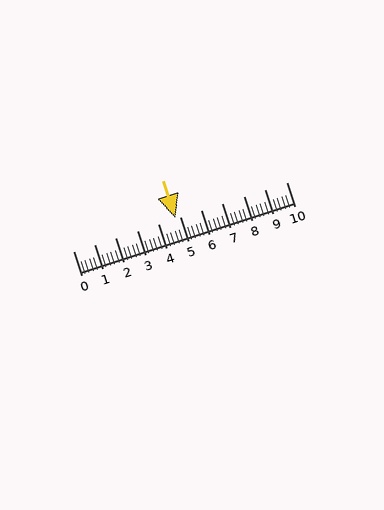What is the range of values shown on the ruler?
The ruler shows values from 0 to 10.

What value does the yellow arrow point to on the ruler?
The yellow arrow points to approximately 4.8.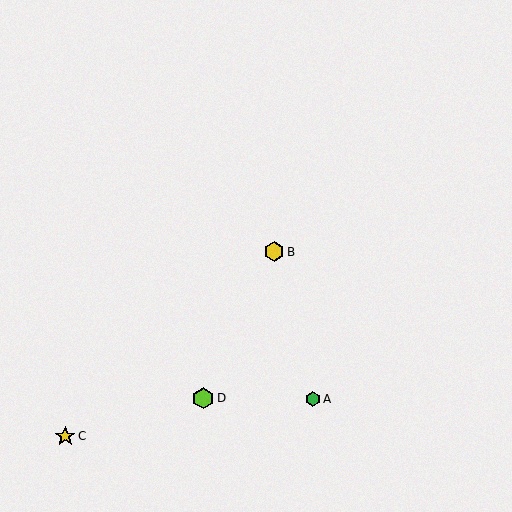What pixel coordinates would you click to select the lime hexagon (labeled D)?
Click at (203, 398) to select the lime hexagon D.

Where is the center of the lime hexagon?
The center of the lime hexagon is at (203, 398).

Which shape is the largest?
The lime hexagon (labeled D) is the largest.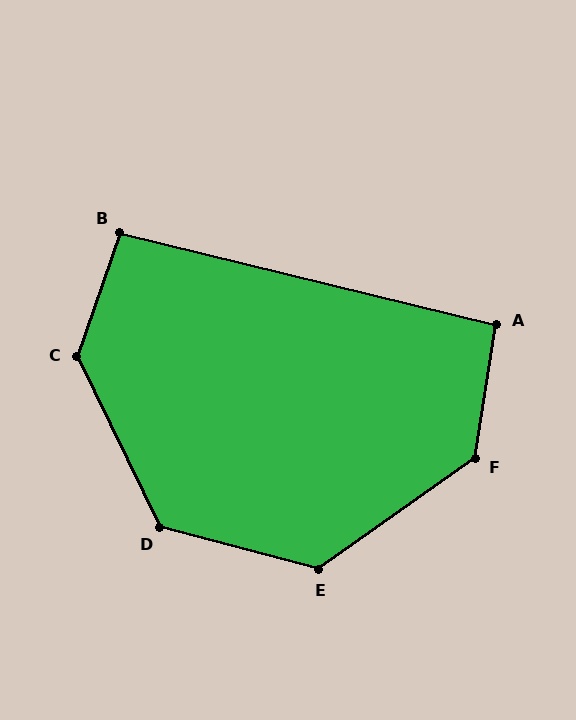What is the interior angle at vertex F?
Approximately 134 degrees (obtuse).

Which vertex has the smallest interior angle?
A, at approximately 95 degrees.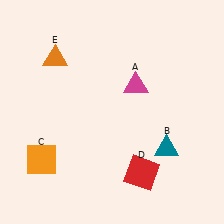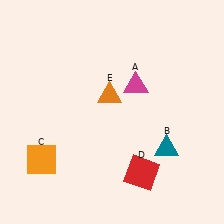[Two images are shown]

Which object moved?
The orange triangle (E) moved right.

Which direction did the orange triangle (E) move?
The orange triangle (E) moved right.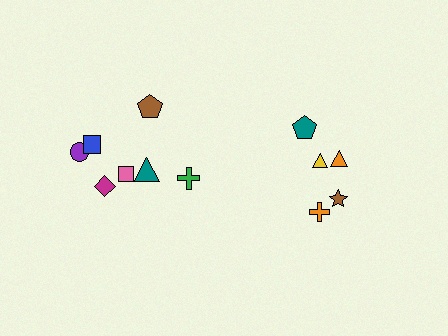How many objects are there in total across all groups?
There are 12 objects.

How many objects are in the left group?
There are 7 objects.